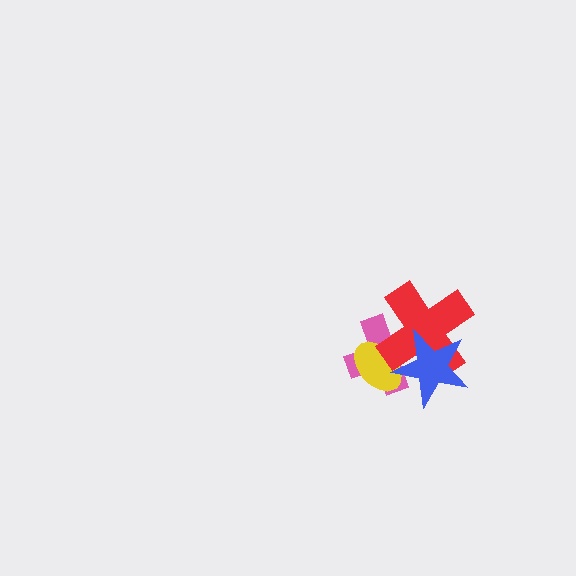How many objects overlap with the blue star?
3 objects overlap with the blue star.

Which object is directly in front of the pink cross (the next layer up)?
The yellow ellipse is directly in front of the pink cross.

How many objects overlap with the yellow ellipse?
3 objects overlap with the yellow ellipse.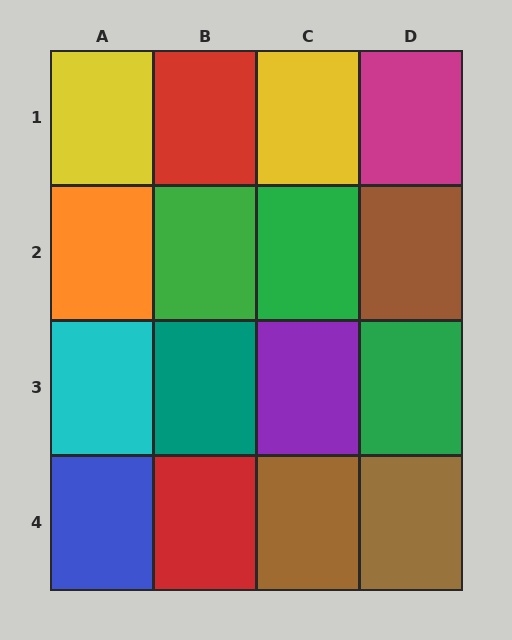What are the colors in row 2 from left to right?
Orange, green, green, brown.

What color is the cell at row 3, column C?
Purple.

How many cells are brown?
3 cells are brown.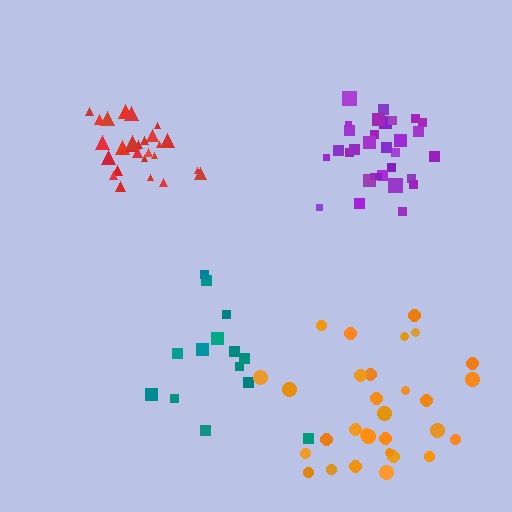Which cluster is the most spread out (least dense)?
Teal.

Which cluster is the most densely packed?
Red.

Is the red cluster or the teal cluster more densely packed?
Red.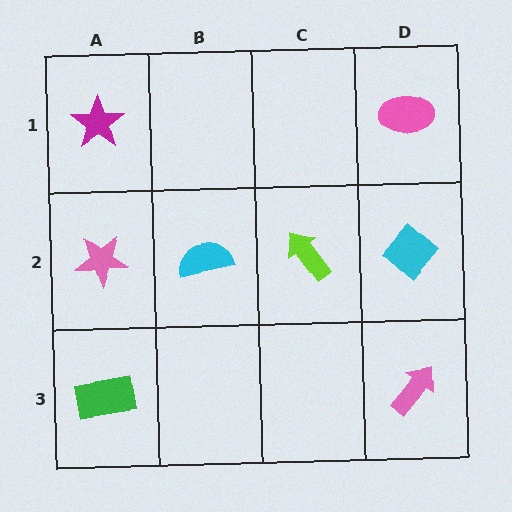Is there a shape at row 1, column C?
No, that cell is empty.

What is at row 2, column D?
A cyan diamond.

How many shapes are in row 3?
2 shapes.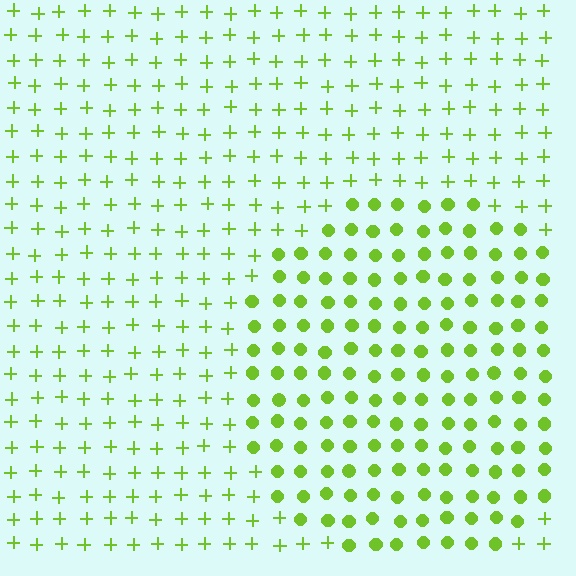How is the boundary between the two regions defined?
The boundary is defined by a change in element shape: circles inside vs. plus signs outside. All elements share the same color and spacing.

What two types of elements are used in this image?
The image uses circles inside the circle region and plus signs outside it.